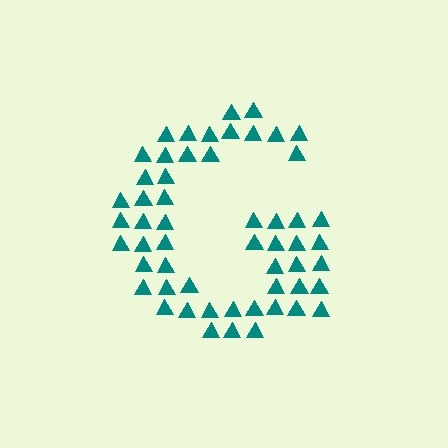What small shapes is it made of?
It is made of small triangles.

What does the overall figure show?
The overall figure shows the letter G.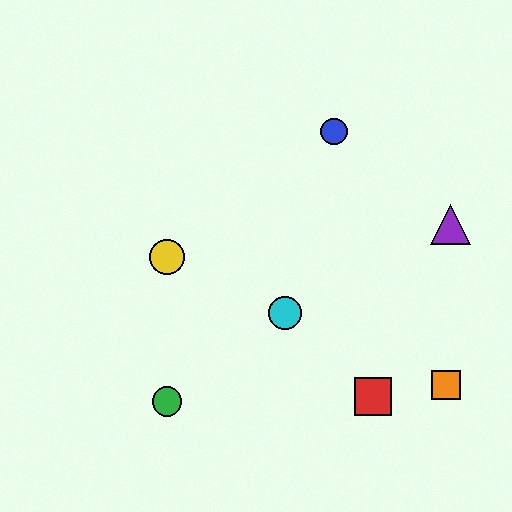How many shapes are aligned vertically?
2 shapes (the green circle, the yellow circle) are aligned vertically.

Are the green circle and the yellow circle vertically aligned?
Yes, both are at x≈167.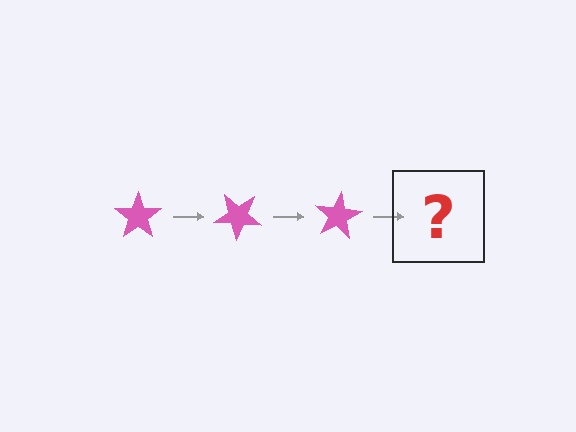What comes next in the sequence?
The next element should be a pink star rotated 120 degrees.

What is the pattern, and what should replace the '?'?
The pattern is that the star rotates 40 degrees each step. The '?' should be a pink star rotated 120 degrees.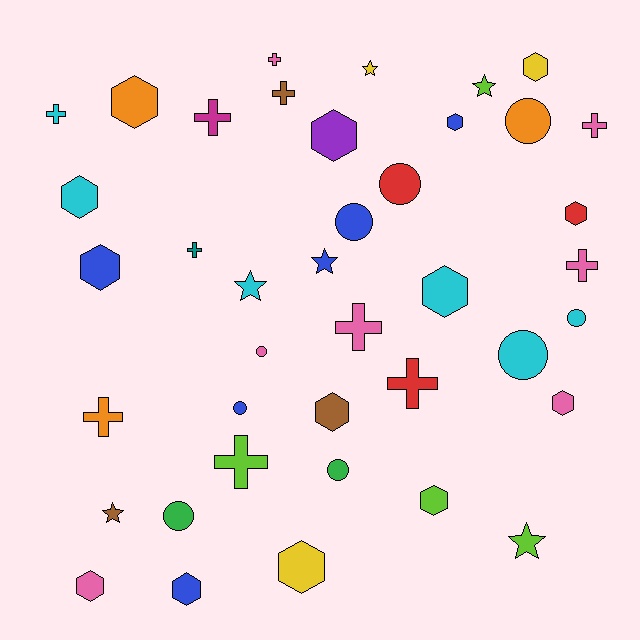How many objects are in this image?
There are 40 objects.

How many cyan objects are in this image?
There are 6 cyan objects.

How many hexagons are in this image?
There are 14 hexagons.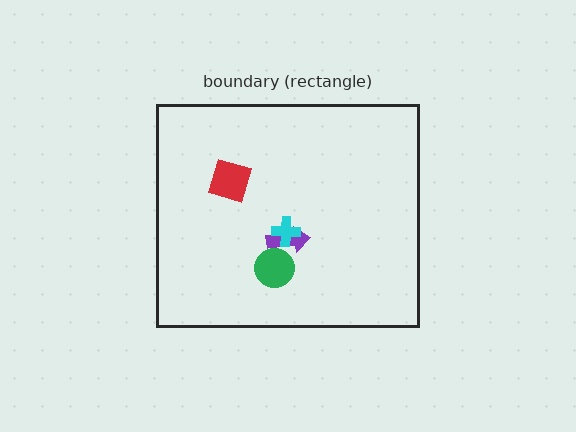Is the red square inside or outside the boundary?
Inside.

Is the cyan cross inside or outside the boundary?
Inside.